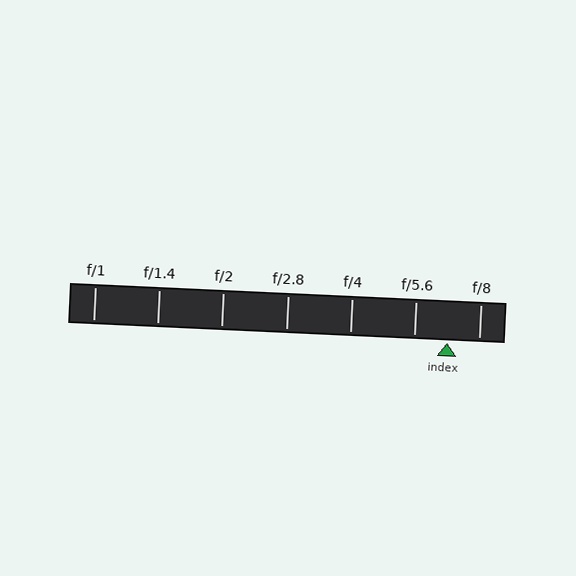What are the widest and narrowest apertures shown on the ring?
The widest aperture shown is f/1 and the narrowest is f/8.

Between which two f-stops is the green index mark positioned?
The index mark is between f/5.6 and f/8.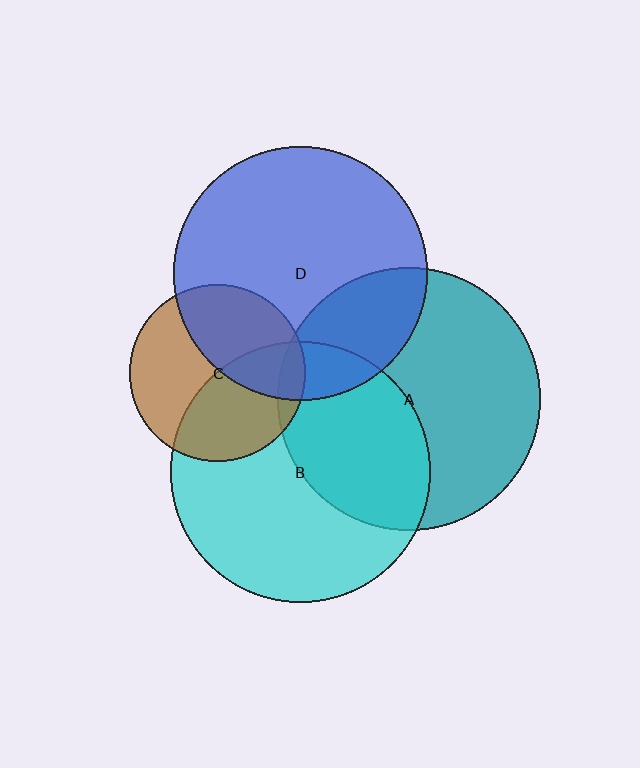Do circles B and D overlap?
Yes.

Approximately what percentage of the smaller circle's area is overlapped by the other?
Approximately 15%.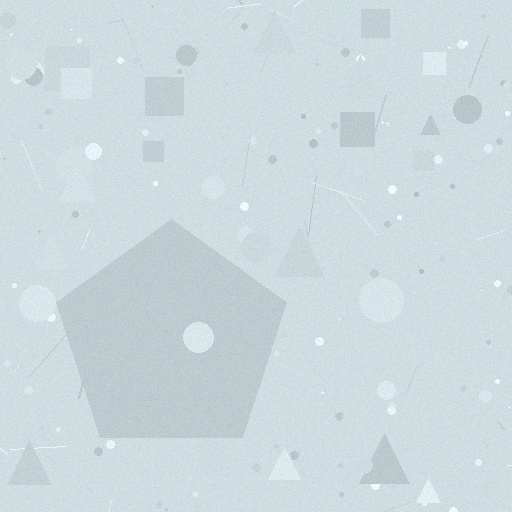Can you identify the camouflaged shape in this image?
The camouflaged shape is a pentagon.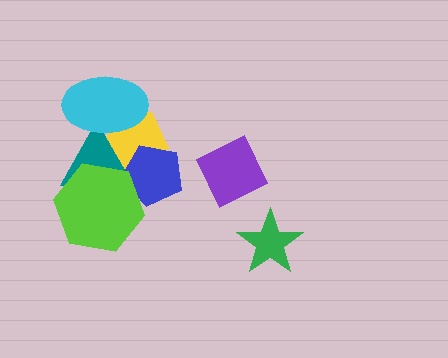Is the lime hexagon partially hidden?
No, no other shape covers it.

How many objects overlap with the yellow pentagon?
3 objects overlap with the yellow pentagon.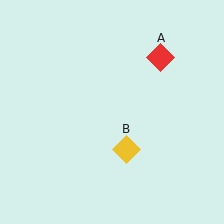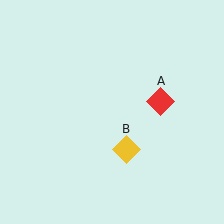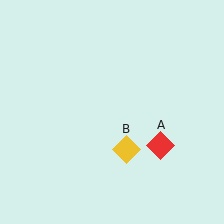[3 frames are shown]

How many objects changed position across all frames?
1 object changed position: red diamond (object A).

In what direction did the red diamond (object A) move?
The red diamond (object A) moved down.